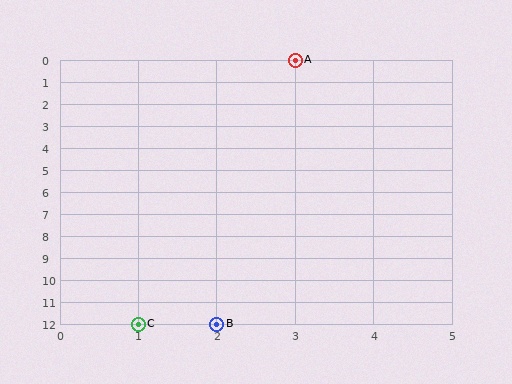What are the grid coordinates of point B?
Point B is at grid coordinates (2, 12).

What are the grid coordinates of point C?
Point C is at grid coordinates (1, 12).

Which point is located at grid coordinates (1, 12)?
Point C is at (1, 12).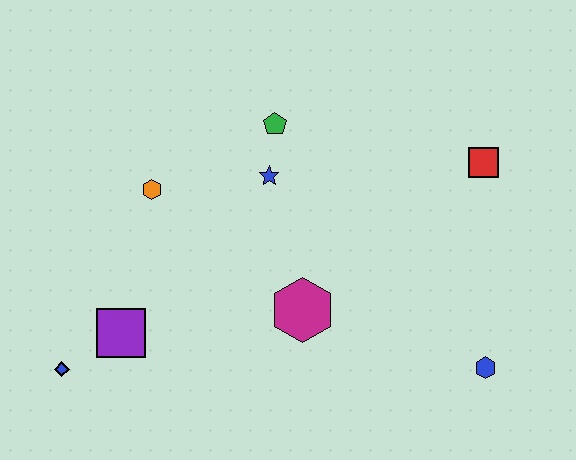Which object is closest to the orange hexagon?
The blue star is closest to the orange hexagon.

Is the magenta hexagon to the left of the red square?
Yes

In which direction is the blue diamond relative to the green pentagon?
The blue diamond is below the green pentagon.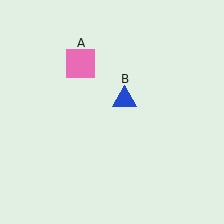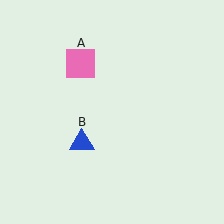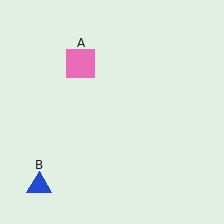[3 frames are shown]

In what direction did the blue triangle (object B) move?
The blue triangle (object B) moved down and to the left.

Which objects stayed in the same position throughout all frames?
Pink square (object A) remained stationary.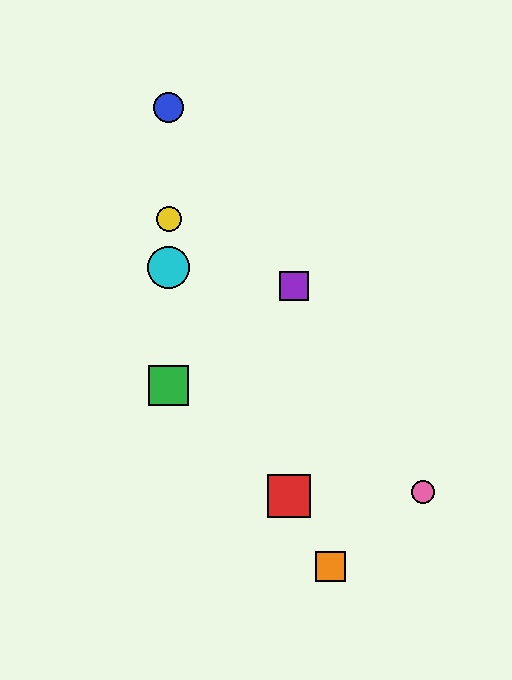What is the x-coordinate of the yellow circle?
The yellow circle is at x≈169.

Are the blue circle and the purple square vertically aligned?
No, the blue circle is at x≈169 and the purple square is at x≈294.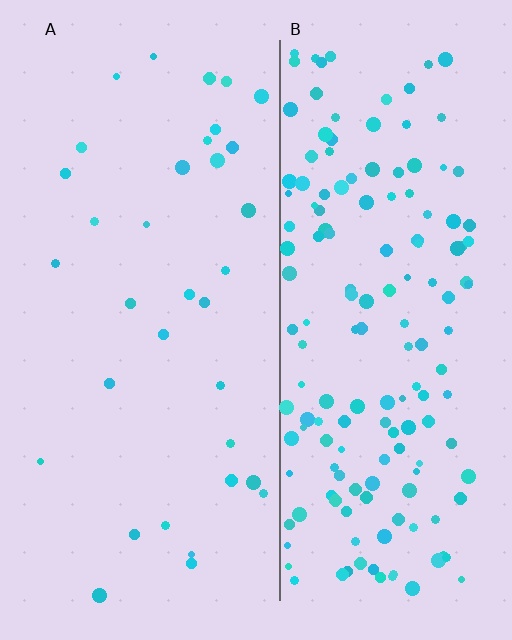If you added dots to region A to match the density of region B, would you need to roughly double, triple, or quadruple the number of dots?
Approximately quadruple.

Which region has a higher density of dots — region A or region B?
B (the right).